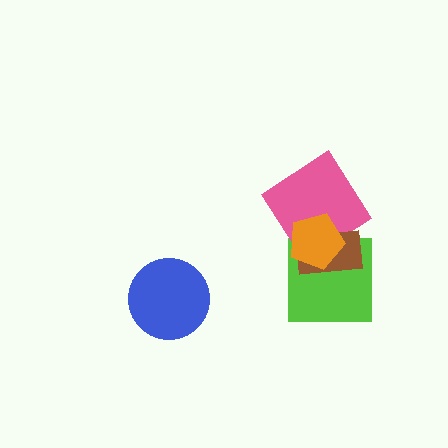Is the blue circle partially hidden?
No, no other shape covers it.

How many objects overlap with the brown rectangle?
3 objects overlap with the brown rectangle.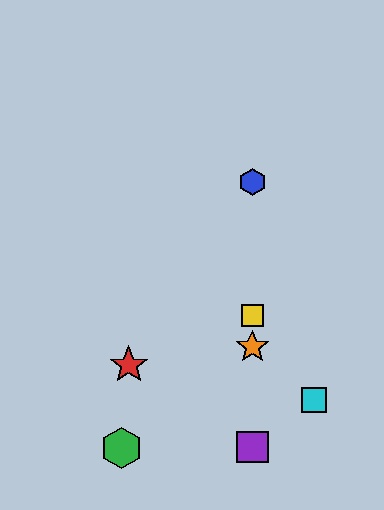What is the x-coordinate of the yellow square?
The yellow square is at x≈252.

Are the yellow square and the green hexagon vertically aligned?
No, the yellow square is at x≈252 and the green hexagon is at x≈121.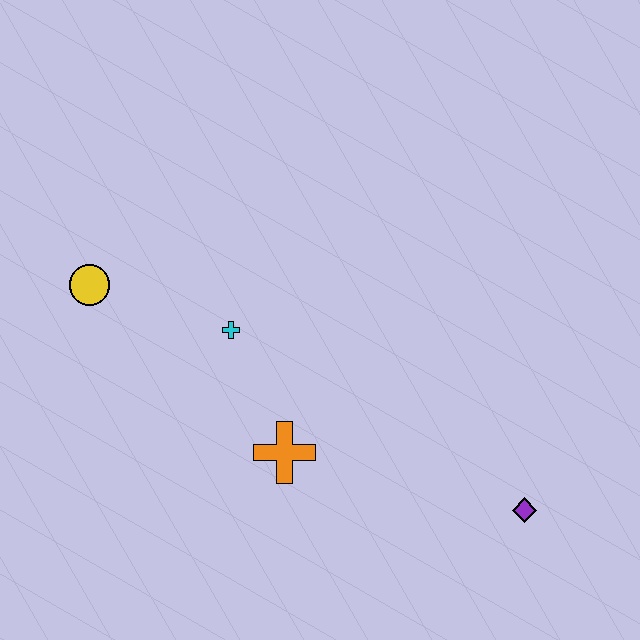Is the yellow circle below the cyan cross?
No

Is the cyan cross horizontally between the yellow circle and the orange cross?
Yes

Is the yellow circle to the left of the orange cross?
Yes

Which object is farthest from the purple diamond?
The yellow circle is farthest from the purple diamond.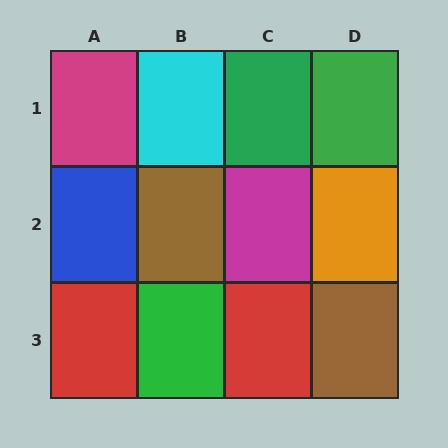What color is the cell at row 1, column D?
Green.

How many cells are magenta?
2 cells are magenta.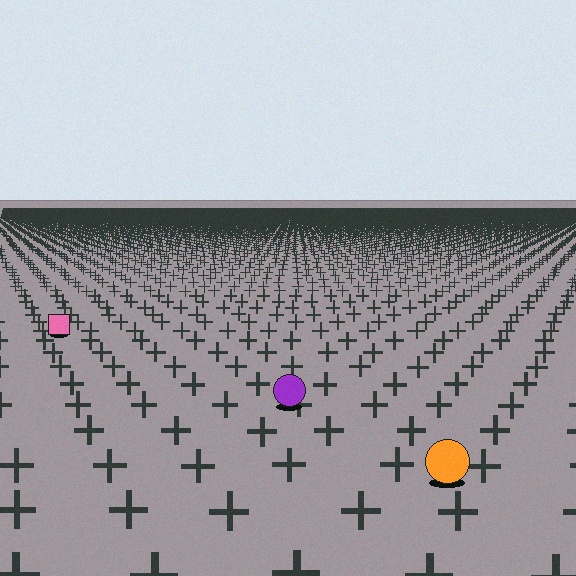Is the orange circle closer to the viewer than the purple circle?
Yes. The orange circle is closer — you can tell from the texture gradient: the ground texture is coarser near it.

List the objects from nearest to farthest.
From nearest to farthest: the orange circle, the purple circle, the pink square.